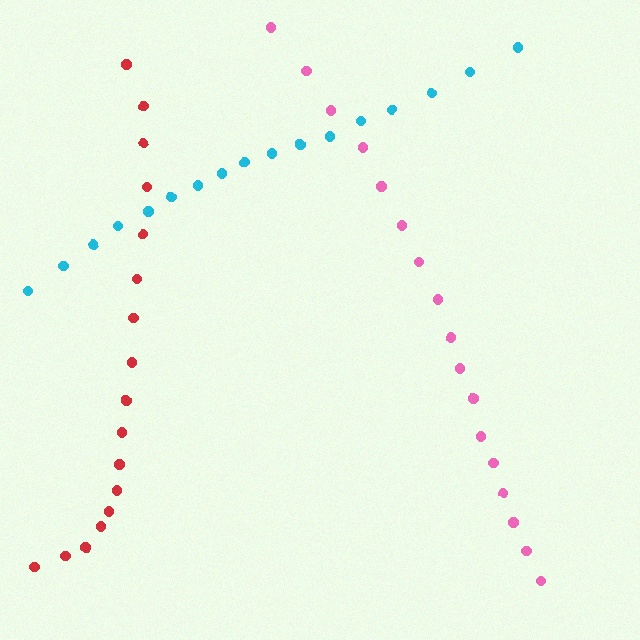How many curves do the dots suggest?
There are 3 distinct paths.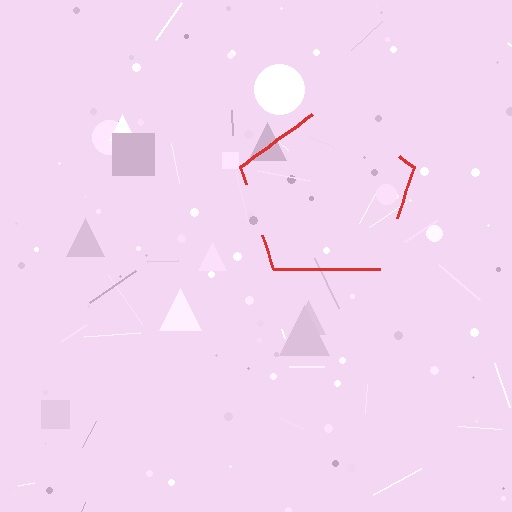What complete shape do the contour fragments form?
The contour fragments form a pentagon.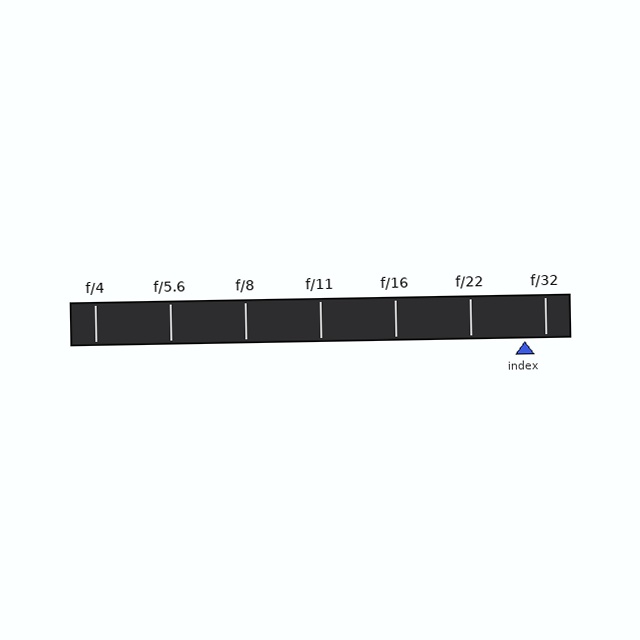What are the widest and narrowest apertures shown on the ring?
The widest aperture shown is f/4 and the narrowest is f/32.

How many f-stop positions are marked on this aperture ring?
There are 7 f-stop positions marked.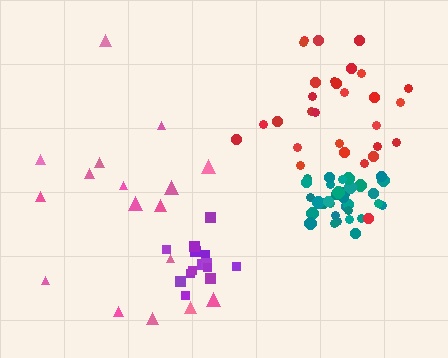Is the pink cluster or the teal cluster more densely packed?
Teal.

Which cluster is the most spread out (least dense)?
Pink.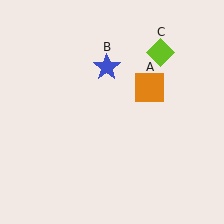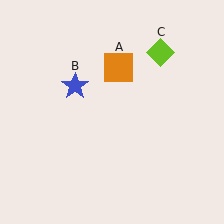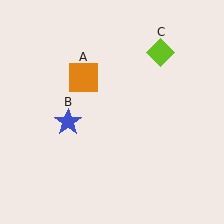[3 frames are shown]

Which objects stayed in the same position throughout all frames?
Lime diamond (object C) remained stationary.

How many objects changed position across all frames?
2 objects changed position: orange square (object A), blue star (object B).